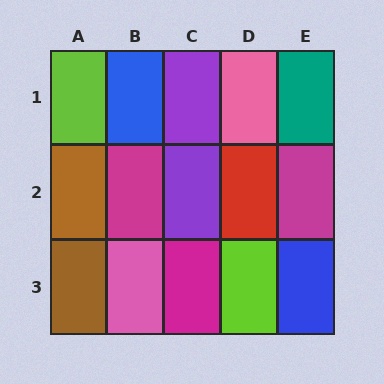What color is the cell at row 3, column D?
Lime.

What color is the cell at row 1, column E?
Teal.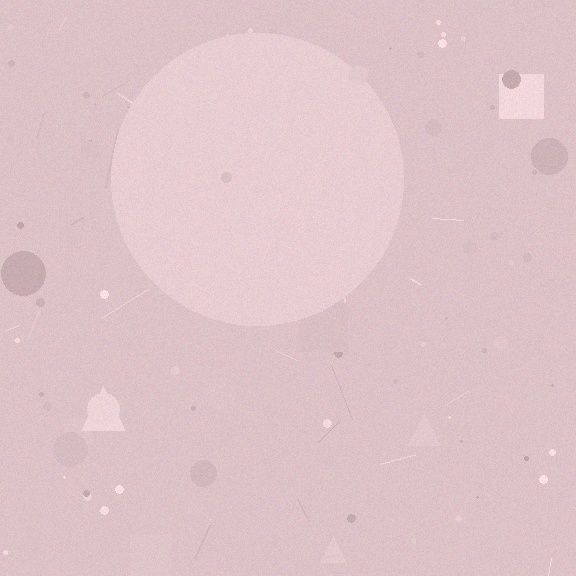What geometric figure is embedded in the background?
A circle is embedded in the background.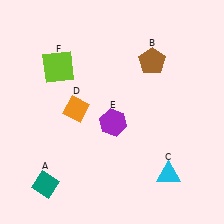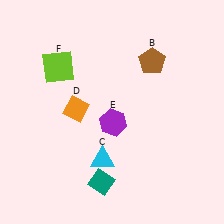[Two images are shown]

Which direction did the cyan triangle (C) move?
The cyan triangle (C) moved left.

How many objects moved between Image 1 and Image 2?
2 objects moved between the two images.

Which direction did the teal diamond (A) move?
The teal diamond (A) moved right.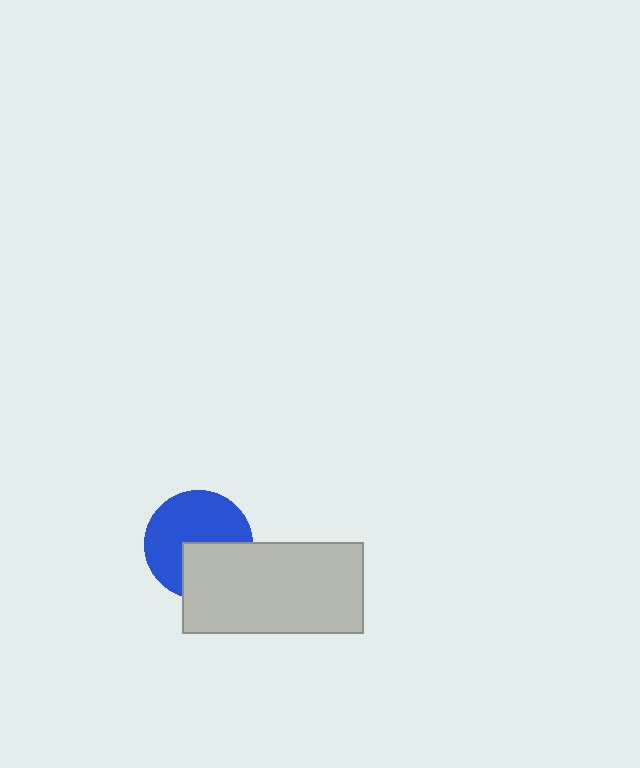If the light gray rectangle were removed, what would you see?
You would see the complete blue circle.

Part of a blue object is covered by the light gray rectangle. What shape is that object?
It is a circle.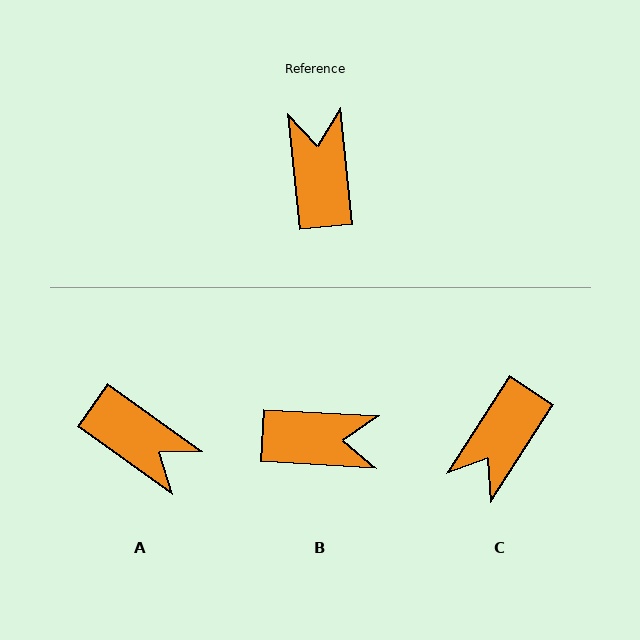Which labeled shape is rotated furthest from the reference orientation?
C, about 141 degrees away.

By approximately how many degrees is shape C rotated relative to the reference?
Approximately 141 degrees counter-clockwise.